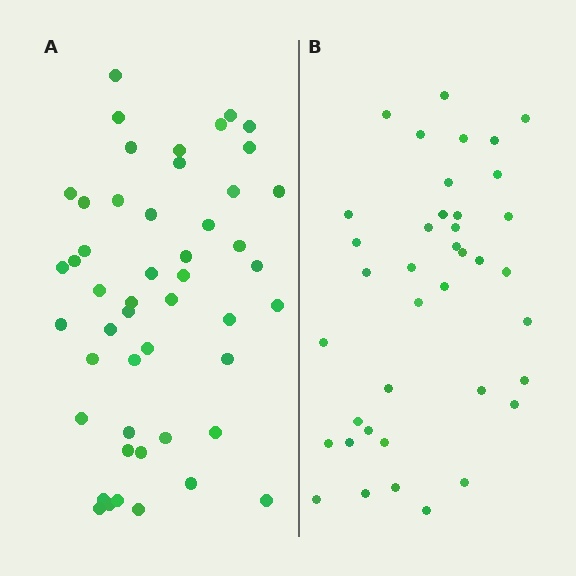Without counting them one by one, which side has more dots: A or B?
Region A (the left region) has more dots.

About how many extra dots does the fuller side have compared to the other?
Region A has roughly 10 or so more dots than region B.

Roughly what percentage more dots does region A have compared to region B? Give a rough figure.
About 25% more.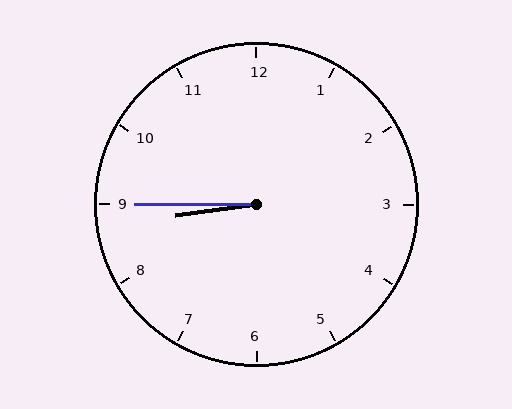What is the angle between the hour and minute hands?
Approximately 8 degrees.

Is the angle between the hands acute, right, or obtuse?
It is acute.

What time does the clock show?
8:45.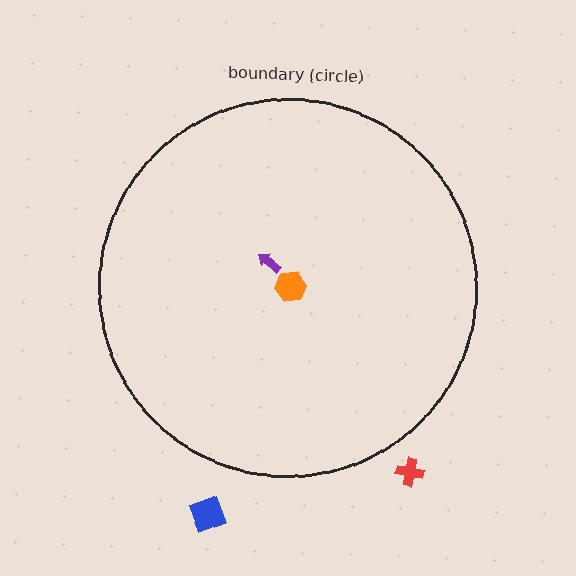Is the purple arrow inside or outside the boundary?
Inside.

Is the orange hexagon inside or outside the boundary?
Inside.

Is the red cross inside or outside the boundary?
Outside.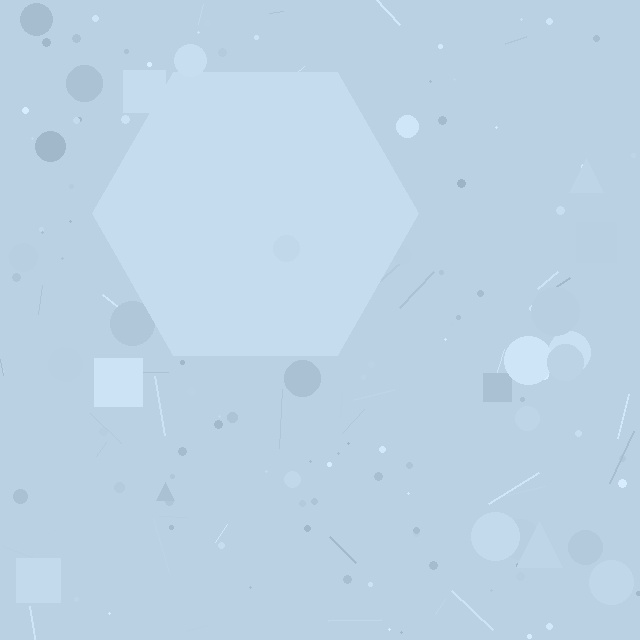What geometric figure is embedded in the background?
A hexagon is embedded in the background.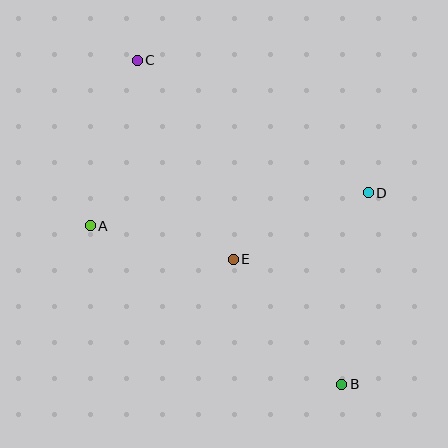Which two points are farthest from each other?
Points B and C are farthest from each other.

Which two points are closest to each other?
Points A and E are closest to each other.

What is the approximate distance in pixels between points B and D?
The distance between B and D is approximately 193 pixels.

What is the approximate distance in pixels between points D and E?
The distance between D and E is approximately 151 pixels.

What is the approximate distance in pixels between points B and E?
The distance between B and E is approximately 165 pixels.